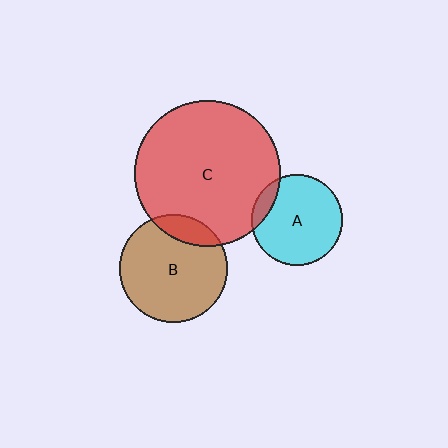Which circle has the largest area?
Circle C (red).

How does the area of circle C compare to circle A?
Approximately 2.6 times.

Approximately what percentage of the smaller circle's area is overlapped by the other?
Approximately 15%.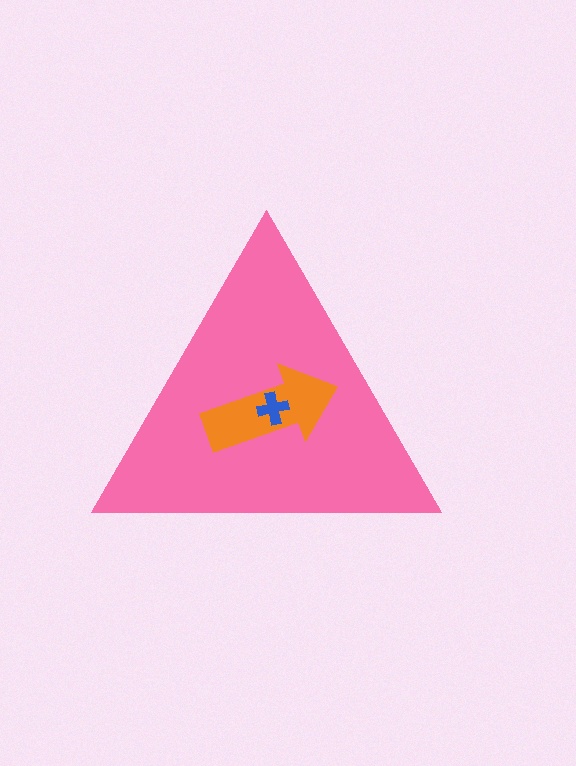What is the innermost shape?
The blue cross.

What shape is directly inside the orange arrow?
The blue cross.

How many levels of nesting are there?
3.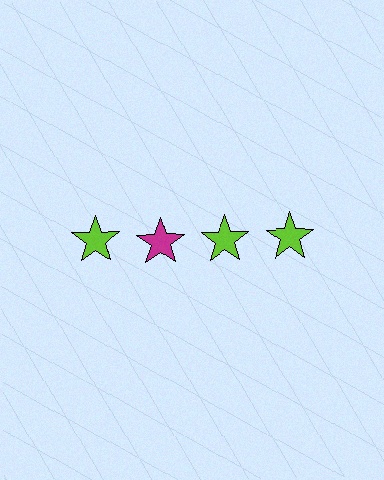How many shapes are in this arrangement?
There are 4 shapes arranged in a grid pattern.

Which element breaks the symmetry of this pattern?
The magenta star in the top row, second from left column breaks the symmetry. All other shapes are lime stars.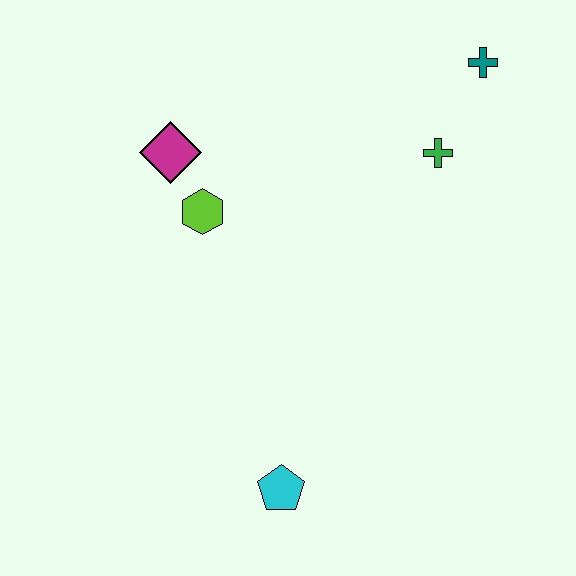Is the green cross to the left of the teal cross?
Yes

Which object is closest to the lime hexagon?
The magenta diamond is closest to the lime hexagon.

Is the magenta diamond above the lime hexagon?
Yes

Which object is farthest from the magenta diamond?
The cyan pentagon is farthest from the magenta diamond.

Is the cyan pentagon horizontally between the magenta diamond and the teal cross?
Yes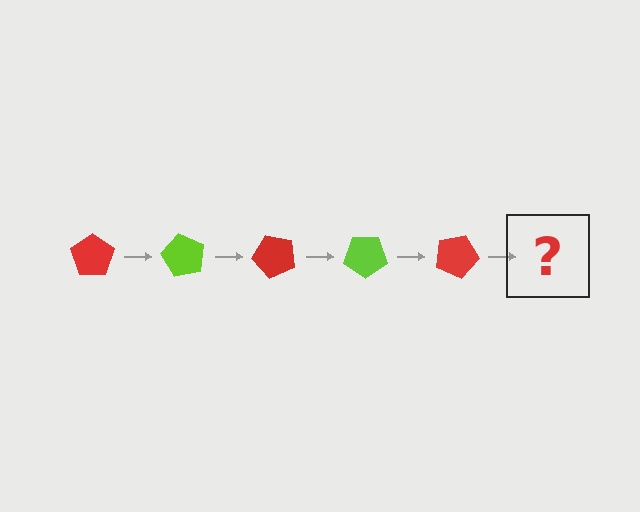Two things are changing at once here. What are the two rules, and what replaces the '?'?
The two rules are that it rotates 60 degrees each step and the color cycles through red and lime. The '?' should be a lime pentagon, rotated 300 degrees from the start.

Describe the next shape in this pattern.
It should be a lime pentagon, rotated 300 degrees from the start.